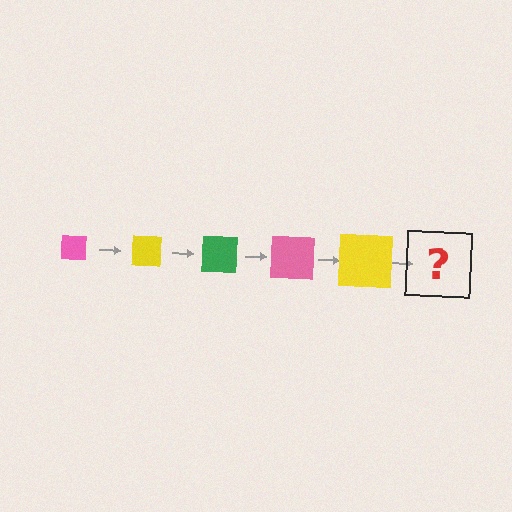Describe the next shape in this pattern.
It should be a green square, larger than the previous one.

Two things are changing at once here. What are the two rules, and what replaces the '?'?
The two rules are that the square grows larger each step and the color cycles through pink, yellow, and green. The '?' should be a green square, larger than the previous one.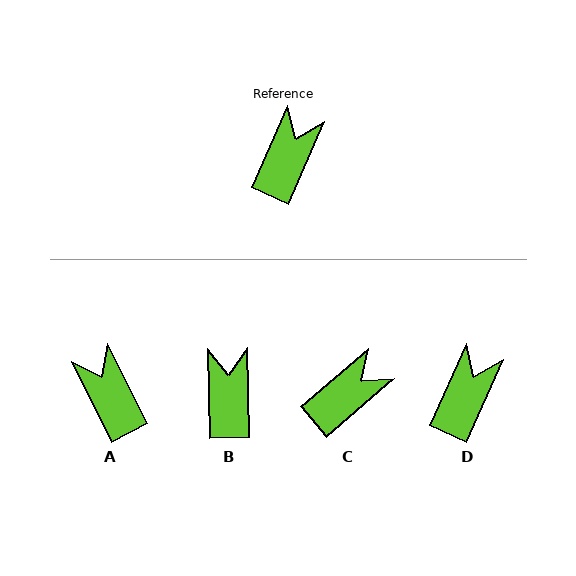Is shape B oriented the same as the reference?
No, it is off by about 25 degrees.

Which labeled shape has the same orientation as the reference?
D.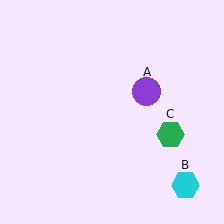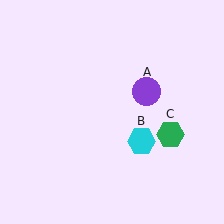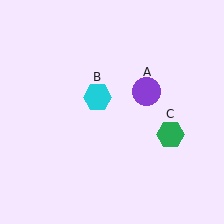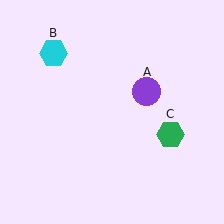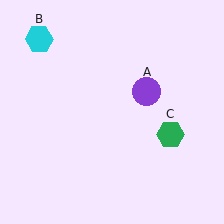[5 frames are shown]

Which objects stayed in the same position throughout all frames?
Purple circle (object A) and green hexagon (object C) remained stationary.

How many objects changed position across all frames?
1 object changed position: cyan hexagon (object B).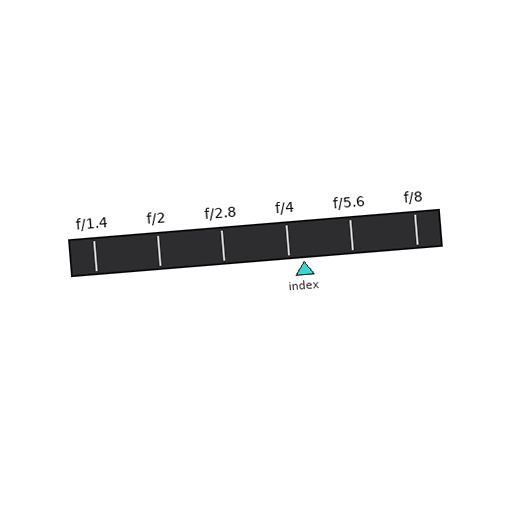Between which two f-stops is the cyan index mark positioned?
The index mark is between f/4 and f/5.6.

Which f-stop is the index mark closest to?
The index mark is closest to f/4.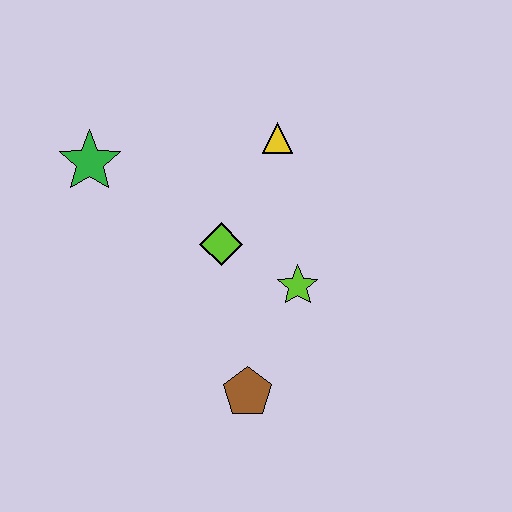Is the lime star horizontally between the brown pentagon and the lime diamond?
No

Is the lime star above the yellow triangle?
No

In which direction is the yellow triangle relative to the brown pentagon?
The yellow triangle is above the brown pentagon.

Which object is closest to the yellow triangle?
The lime diamond is closest to the yellow triangle.